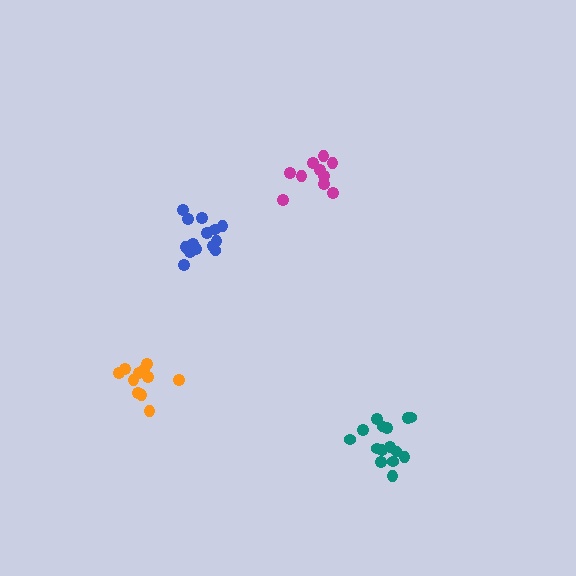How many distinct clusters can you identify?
There are 4 distinct clusters.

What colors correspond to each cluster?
The clusters are colored: orange, teal, blue, magenta.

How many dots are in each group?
Group 1: 11 dots, Group 2: 16 dots, Group 3: 14 dots, Group 4: 10 dots (51 total).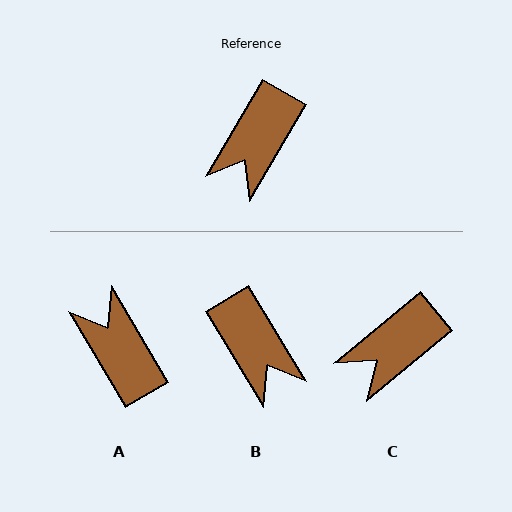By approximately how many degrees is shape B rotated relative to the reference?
Approximately 61 degrees counter-clockwise.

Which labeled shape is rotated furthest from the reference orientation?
A, about 119 degrees away.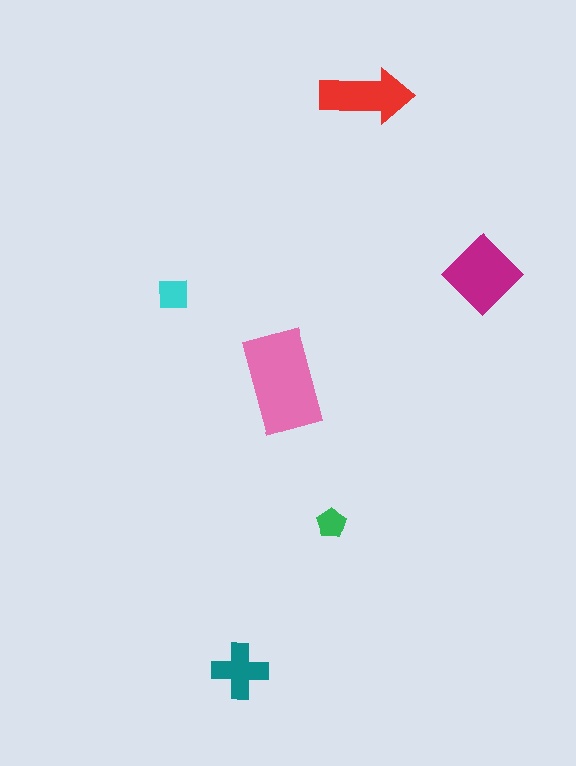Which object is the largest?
The pink rectangle.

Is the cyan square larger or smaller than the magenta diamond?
Smaller.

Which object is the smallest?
The green pentagon.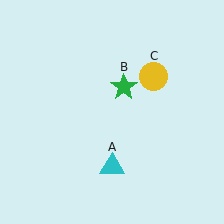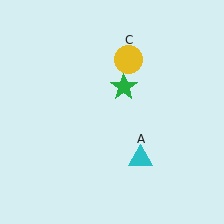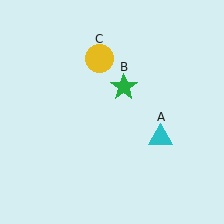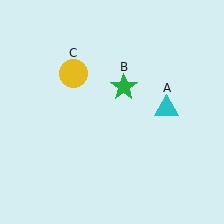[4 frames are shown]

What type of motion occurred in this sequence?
The cyan triangle (object A), yellow circle (object C) rotated counterclockwise around the center of the scene.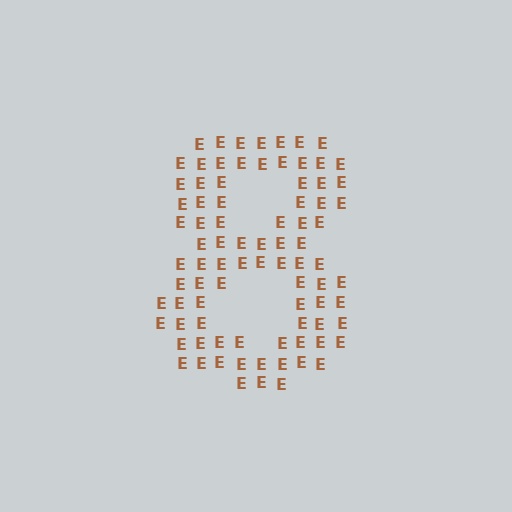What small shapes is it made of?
It is made of small letter E's.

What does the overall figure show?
The overall figure shows the digit 8.